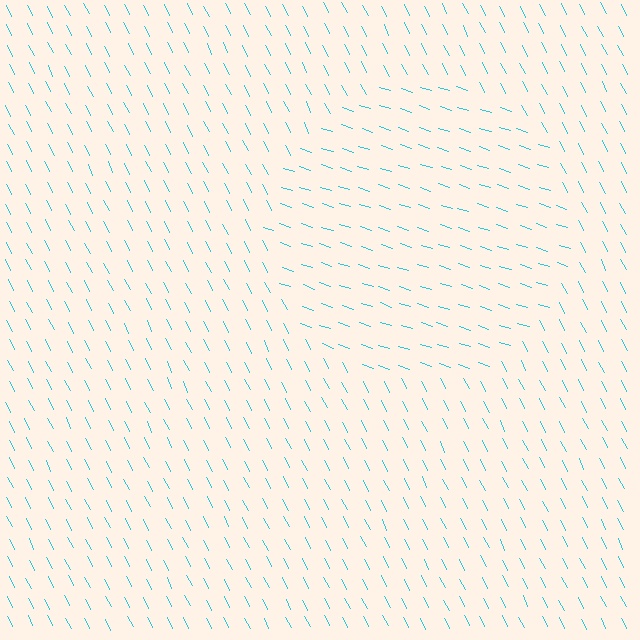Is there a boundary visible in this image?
Yes, there is a texture boundary formed by a change in line orientation.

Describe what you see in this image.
The image is filled with small cyan line segments. A circle region in the image has lines oriented differently from the surrounding lines, creating a visible texture boundary.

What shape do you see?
I see a circle.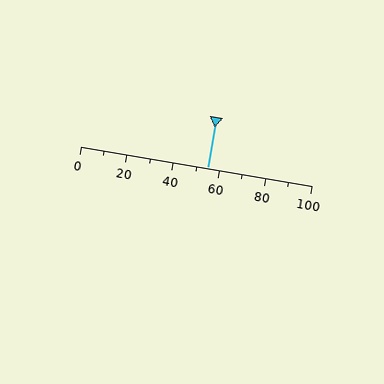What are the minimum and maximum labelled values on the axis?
The axis runs from 0 to 100.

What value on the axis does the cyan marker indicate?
The marker indicates approximately 55.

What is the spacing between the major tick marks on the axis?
The major ticks are spaced 20 apart.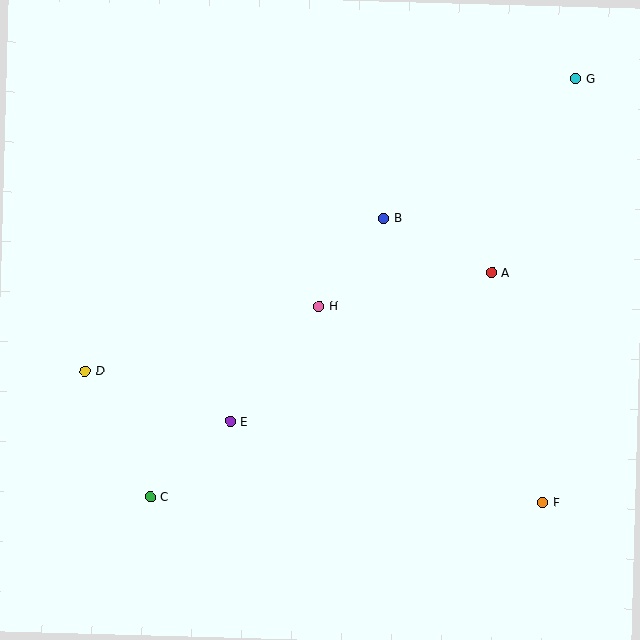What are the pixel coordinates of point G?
Point G is at (576, 79).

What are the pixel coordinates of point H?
Point H is at (319, 306).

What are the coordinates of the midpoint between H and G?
The midpoint between H and G is at (447, 192).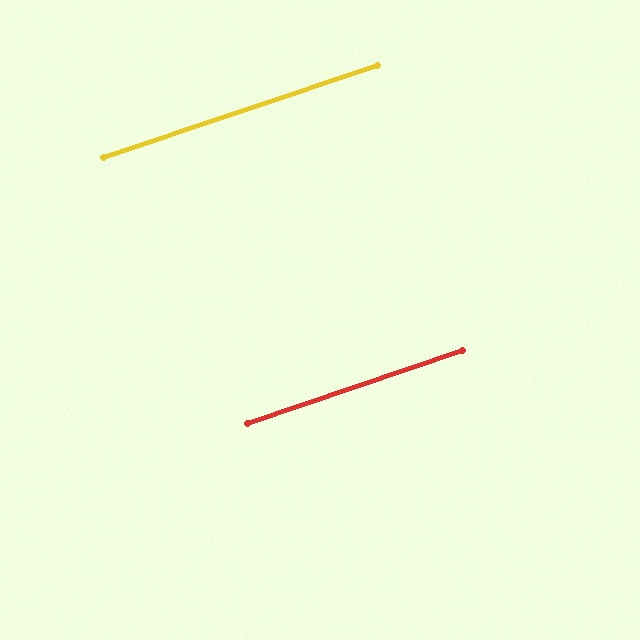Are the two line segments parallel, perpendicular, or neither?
Parallel — their directions differ by only 0.2°.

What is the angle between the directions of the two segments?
Approximately 0 degrees.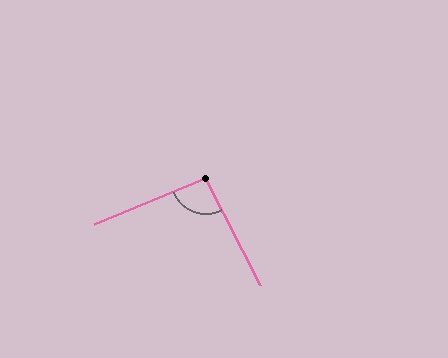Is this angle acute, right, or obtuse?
It is approximately a right angle.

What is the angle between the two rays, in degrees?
Approximately 95 degrees.